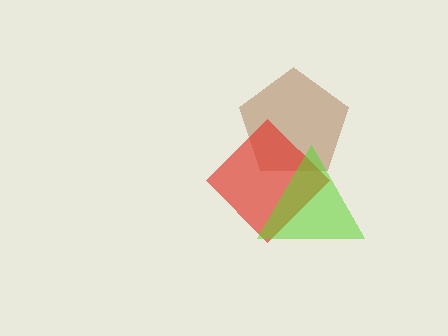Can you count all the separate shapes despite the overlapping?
Yes, there are 3 separate shapes.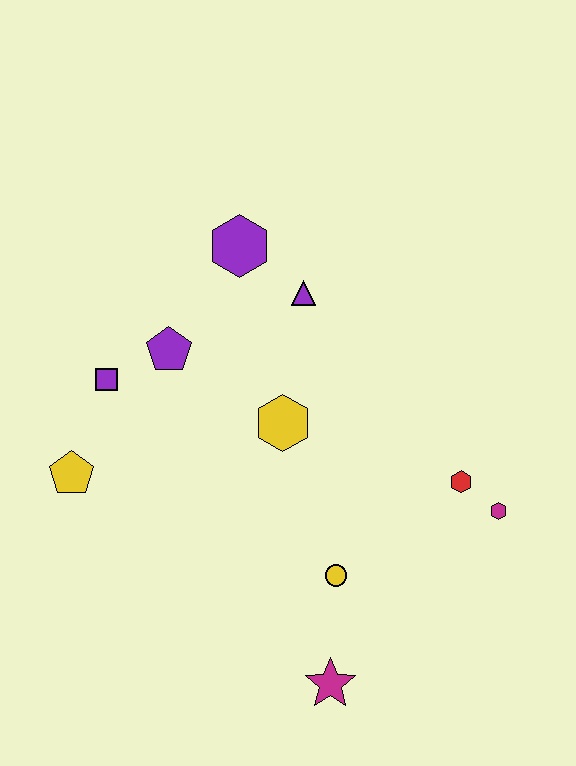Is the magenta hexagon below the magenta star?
No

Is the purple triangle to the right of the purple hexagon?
Yes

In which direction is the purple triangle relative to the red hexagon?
The purple triangle is above the red hexagon.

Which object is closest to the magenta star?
The yellow circle is closest to the magenta star.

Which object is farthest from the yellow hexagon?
The magenta star is farthest from the yellow hexagon.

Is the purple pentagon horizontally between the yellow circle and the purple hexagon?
No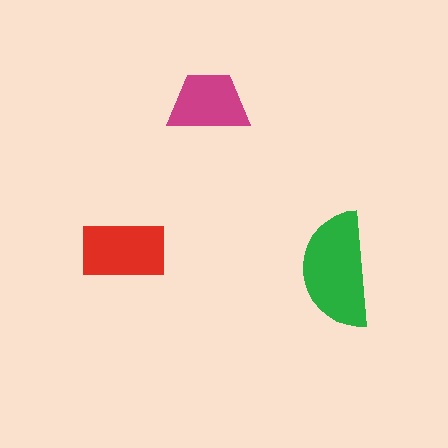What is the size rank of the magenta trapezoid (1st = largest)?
3rd.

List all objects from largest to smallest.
The green semicircle, the red rectangle, the magenta trapezoid.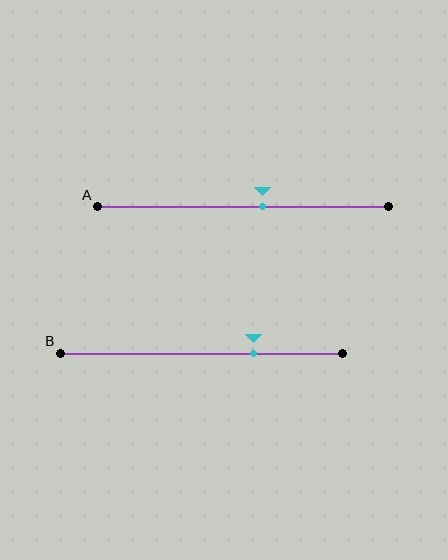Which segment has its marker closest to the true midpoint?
Segment A has its marker closest to the true midpoint.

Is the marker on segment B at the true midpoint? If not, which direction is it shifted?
No, the marker on segment B is shifted to the right by about 18% of the segment length.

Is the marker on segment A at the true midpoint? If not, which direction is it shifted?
No, the marker on segment A is shifted to the right by about 7% of the segment length.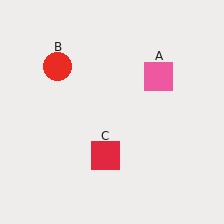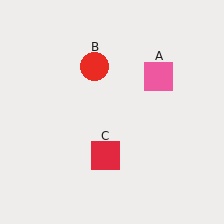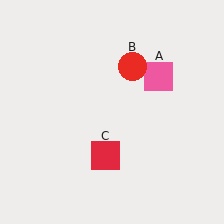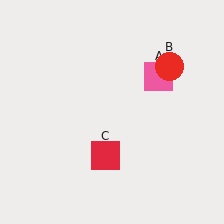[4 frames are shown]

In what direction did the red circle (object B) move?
The red circle (object B) moved right.